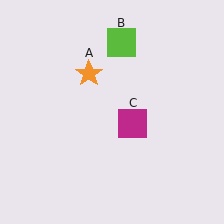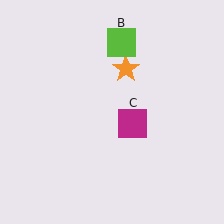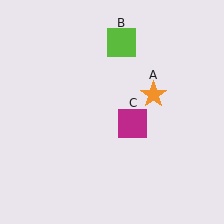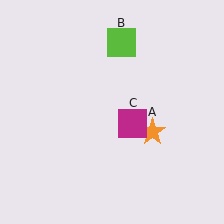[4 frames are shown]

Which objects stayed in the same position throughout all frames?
Lime square (object B) and magenta square (object C) remained stationary.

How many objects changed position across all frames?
1 object changed position: orange star (object A).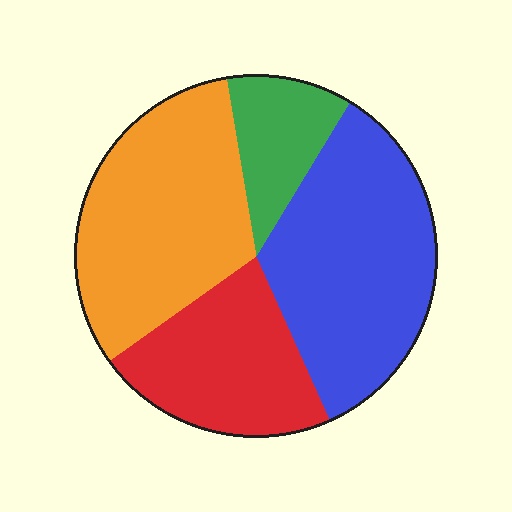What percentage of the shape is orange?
Orange takes up between a sixth and a third of the shape.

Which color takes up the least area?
Green, at roughly 10%.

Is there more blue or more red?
Blue.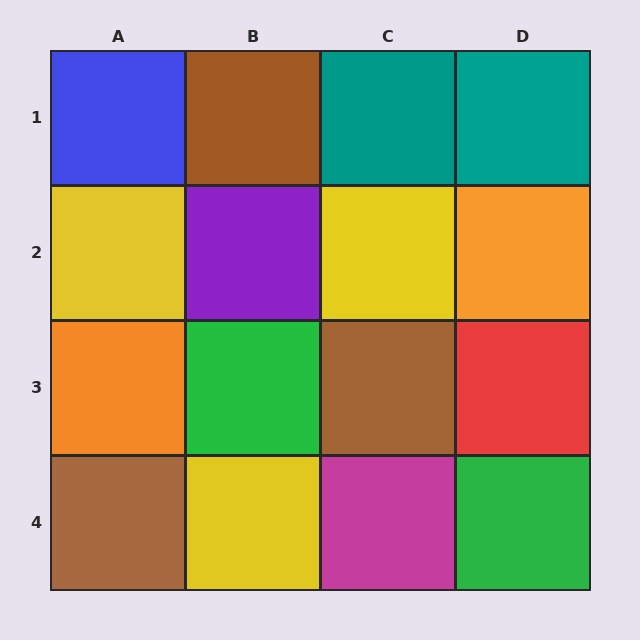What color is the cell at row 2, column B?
Purple.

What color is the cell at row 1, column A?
Blue.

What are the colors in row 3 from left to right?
Orange, green, brown, red.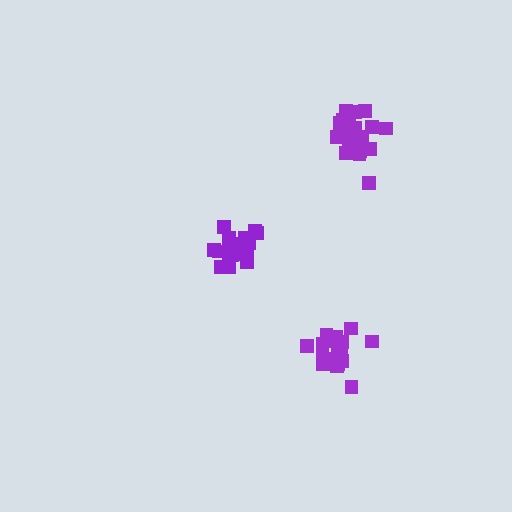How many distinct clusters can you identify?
There are 3 distinct clusters.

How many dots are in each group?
Group 1: 20 dots, Group 2: 19 dots, Group 3: 20 dots (59 total).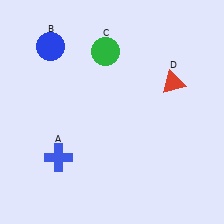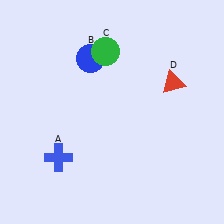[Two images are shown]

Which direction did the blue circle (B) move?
The blue circle (B) moved right.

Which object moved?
The blue circle (B) moved right.